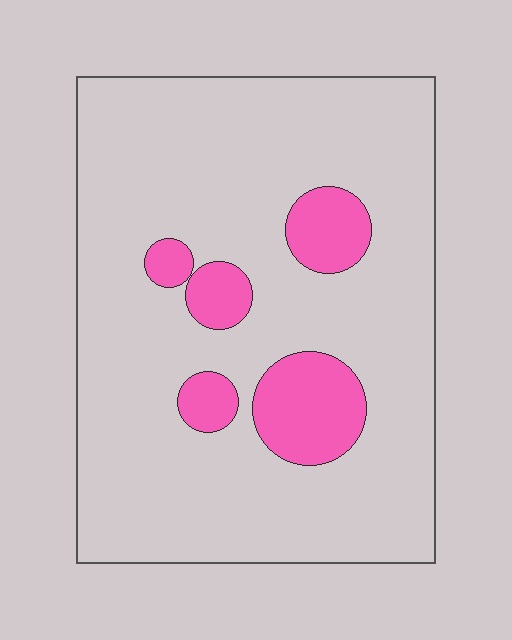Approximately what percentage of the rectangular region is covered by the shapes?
Approximately 15%.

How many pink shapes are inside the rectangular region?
5.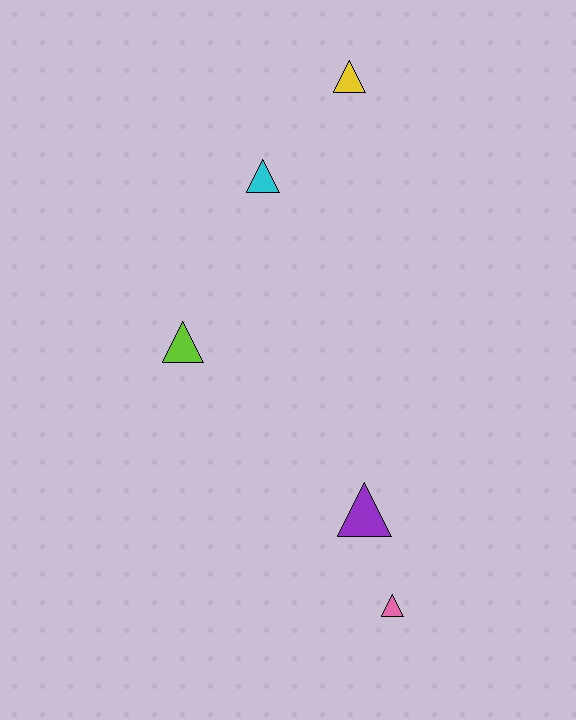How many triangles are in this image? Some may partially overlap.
There are 5 triangles.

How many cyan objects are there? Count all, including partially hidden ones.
There is 1 cyan object.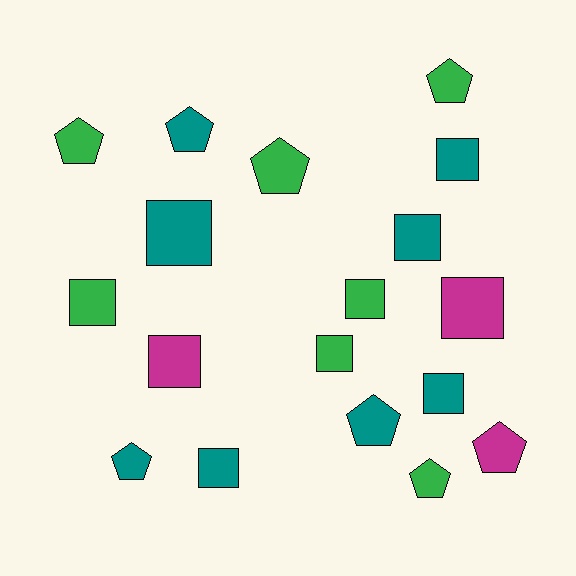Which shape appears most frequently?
Square, with 10 objects.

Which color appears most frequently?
Teal, with 8 objects.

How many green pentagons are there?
There are 4 green pentagons.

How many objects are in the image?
There are 18 objects.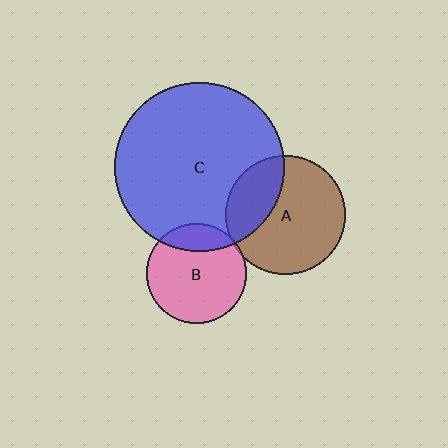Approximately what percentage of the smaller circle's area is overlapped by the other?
Approximately 5%.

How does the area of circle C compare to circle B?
Approximately 2.9 times.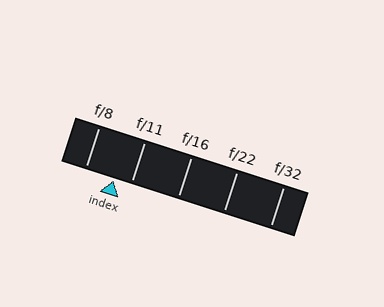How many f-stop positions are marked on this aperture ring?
There are 5 f-stop positions marked.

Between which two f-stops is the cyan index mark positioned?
The index mark is between f/8 and f/11.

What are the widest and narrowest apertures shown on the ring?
The widest aperture shown is f/8 and the narrowest is f/32.